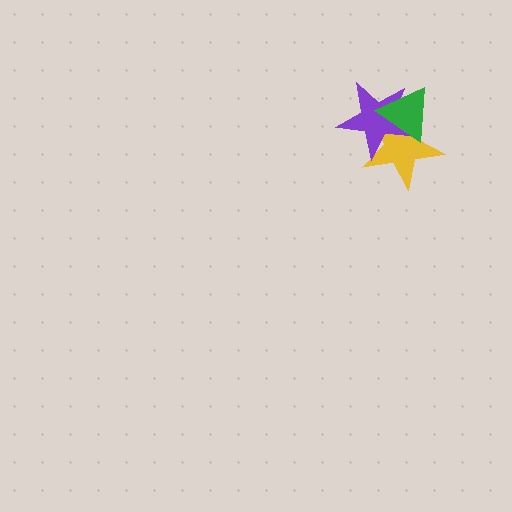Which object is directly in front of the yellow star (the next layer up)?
The purple star is directly in front of the yellow star.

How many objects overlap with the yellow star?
2 objects overlap with the yellow star.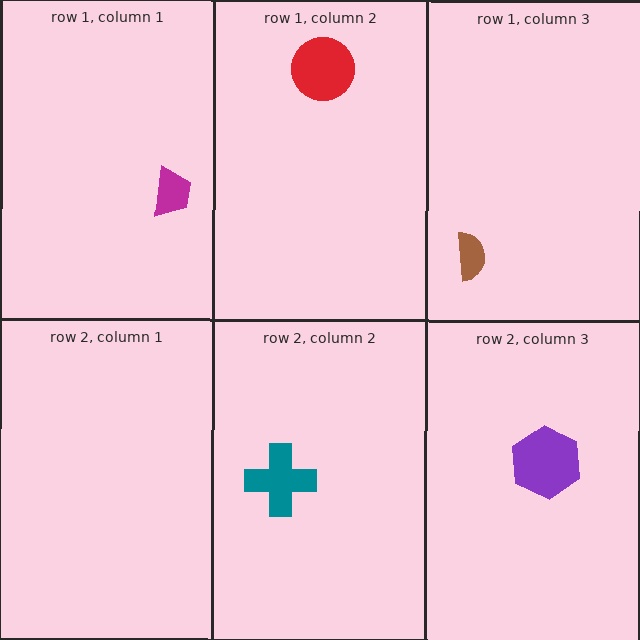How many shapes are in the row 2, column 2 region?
1.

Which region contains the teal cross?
The row 2, column 2 region.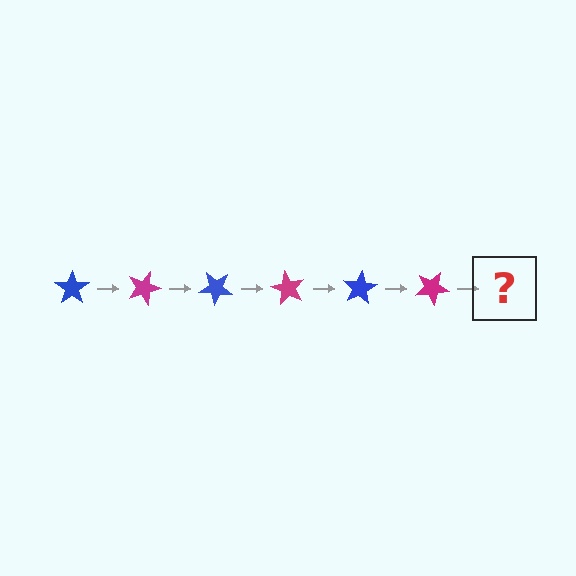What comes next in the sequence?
The next element should be a blue star, rotated 120 degrees from the start.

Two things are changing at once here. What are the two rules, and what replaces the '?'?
The two rules are that it rotates 20 degrees each step and the color cycles through blue and magenta. The '?' should be a blue star, rotated 120 degrees from the start.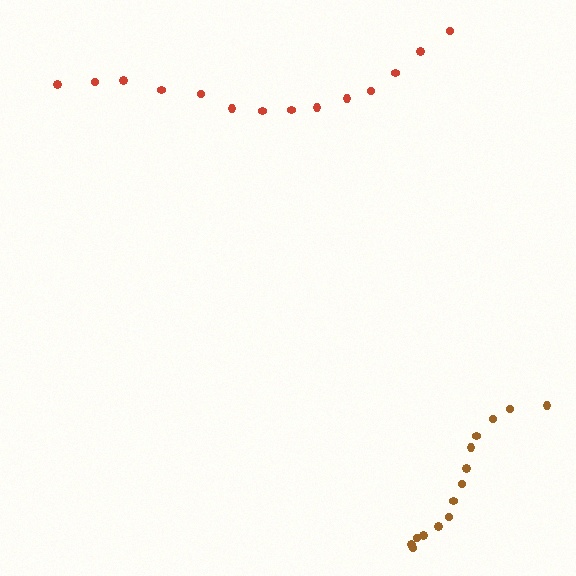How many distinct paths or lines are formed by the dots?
There are 2 distinct paths.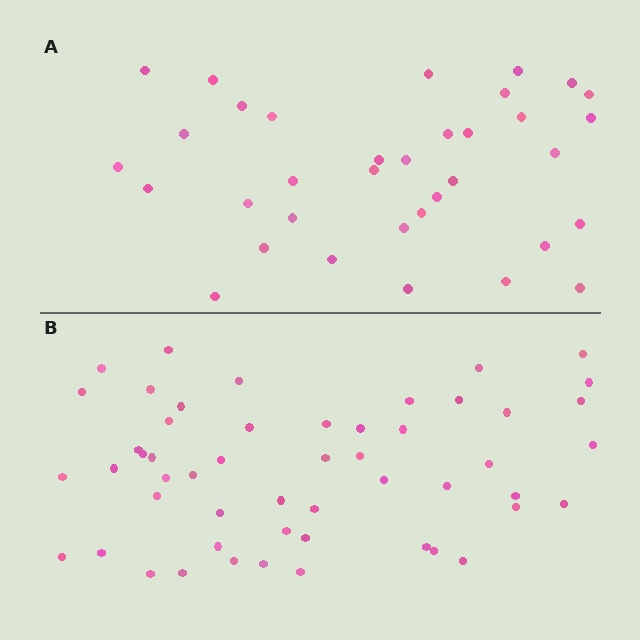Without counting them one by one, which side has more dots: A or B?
Region B (the bottom region) has more dots.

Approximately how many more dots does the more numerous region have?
Region B has approximately 15 more dots than region A.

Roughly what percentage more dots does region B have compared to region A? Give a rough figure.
About 50% more.